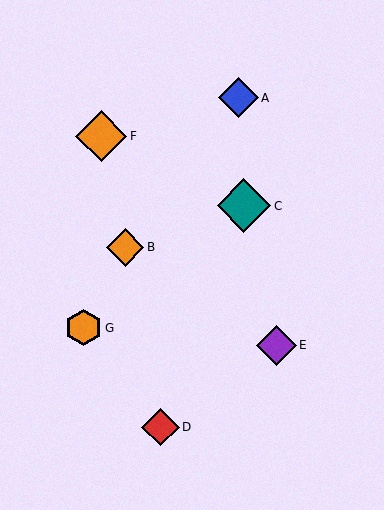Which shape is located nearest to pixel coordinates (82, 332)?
The orange hexagon (labeled G) at (83, 328) is nearest to that location.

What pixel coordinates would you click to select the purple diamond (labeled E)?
Click at (276, 345) to select the purple diamond E.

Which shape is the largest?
The teal diamond (labeled C) is the largest.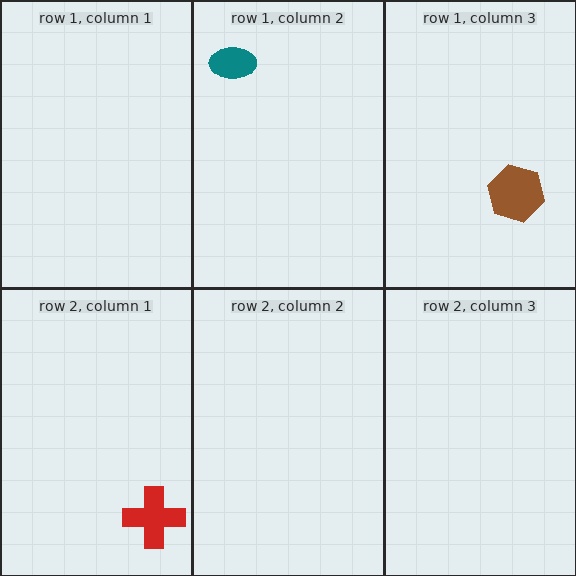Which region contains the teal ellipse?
The row 1, column 2 region.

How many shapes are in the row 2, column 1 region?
1.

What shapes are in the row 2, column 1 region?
The red cross.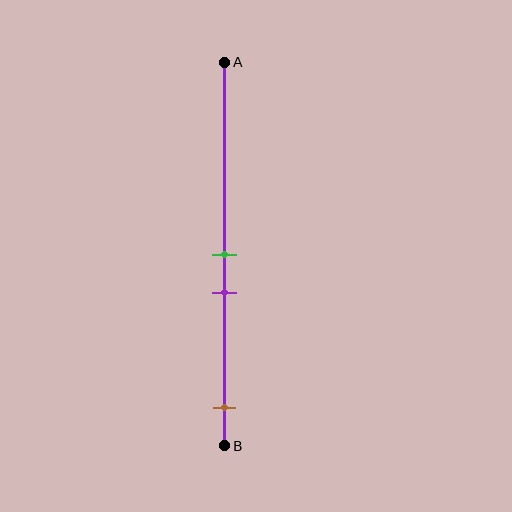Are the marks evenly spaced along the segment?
No, the marks are not evenly spaced.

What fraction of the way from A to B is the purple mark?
The purple mark is approximately 60% (0.6) of the way from A to B.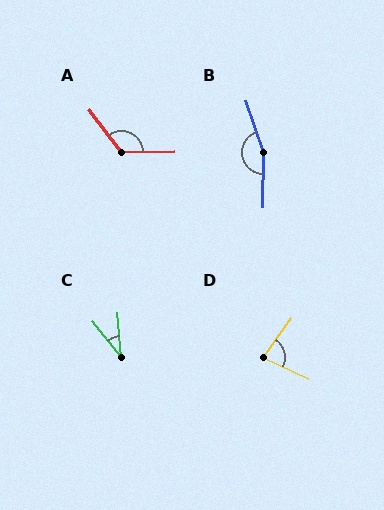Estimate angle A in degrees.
Approximately 126 degrees.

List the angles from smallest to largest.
C (34°), D (79°), A (126°), B (160°).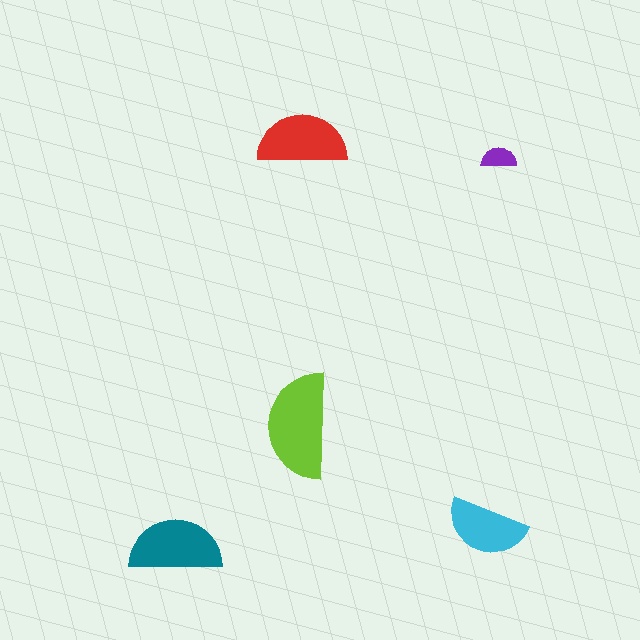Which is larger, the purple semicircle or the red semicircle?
The red one.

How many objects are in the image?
There are 5 objects in the image.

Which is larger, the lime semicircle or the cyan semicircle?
The lime one.